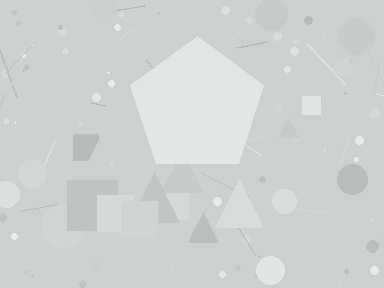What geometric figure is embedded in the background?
A pentagon is embedded in the background.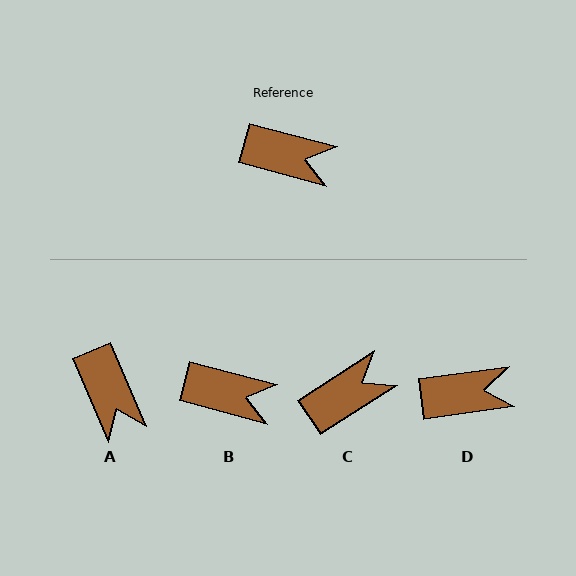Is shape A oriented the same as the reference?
No, it is off by about 52 degrees.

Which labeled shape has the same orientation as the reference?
B.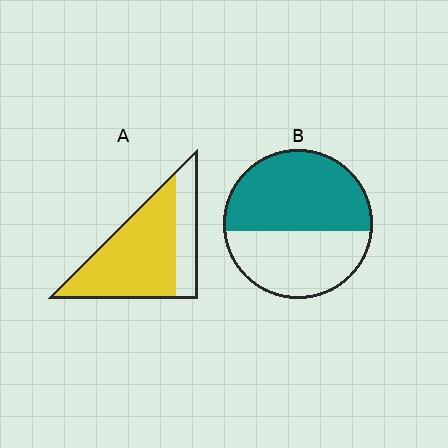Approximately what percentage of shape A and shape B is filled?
A is approximately 75% and B is approximately 55%.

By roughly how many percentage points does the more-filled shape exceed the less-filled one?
By roughly 15 percentage points (A over B).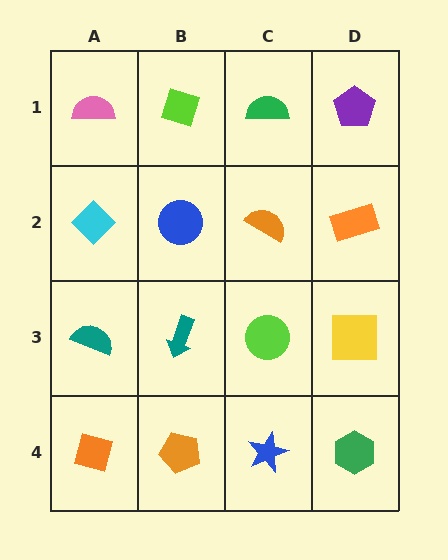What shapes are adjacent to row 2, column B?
A lime diamond (row 1, column B), a teal arrow (row 3, column B), a cyan diamond (row 2, column A), an orange semicircle (row 2, column C).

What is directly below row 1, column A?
A cyan diamond.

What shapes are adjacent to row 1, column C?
An orange semicircle (row 2, column C), a lime diamond (row 1, column B), a purple pentagon (row 1, column D).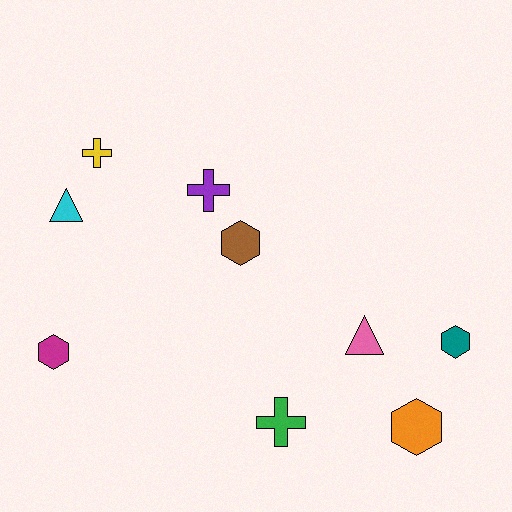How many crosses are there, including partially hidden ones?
There are 3 crosses.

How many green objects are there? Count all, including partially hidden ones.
There is 1 green object.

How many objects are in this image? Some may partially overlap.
There are 9 objects.